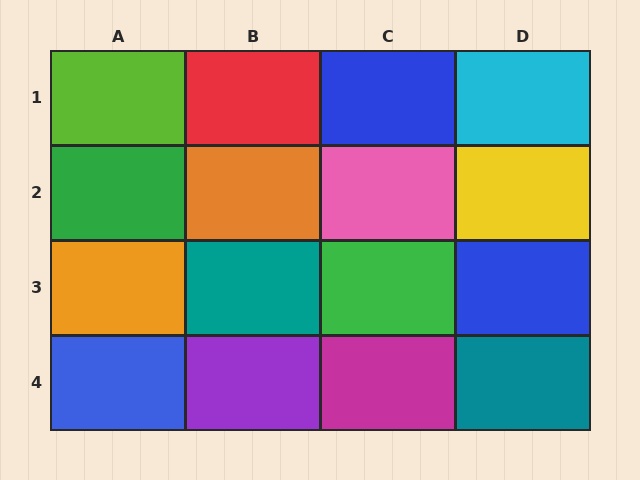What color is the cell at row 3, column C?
Green.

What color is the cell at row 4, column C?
Magenta.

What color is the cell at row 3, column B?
Teal.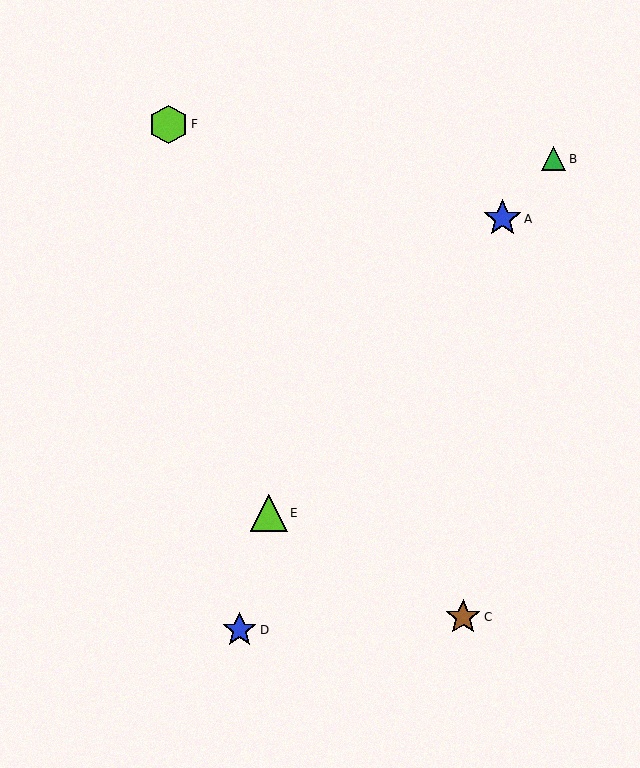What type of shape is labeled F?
Shape F is a lime hexagon.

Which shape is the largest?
The lime hexagon (labeled F) is the largest.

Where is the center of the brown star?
The center of the brown star is at (463, 617).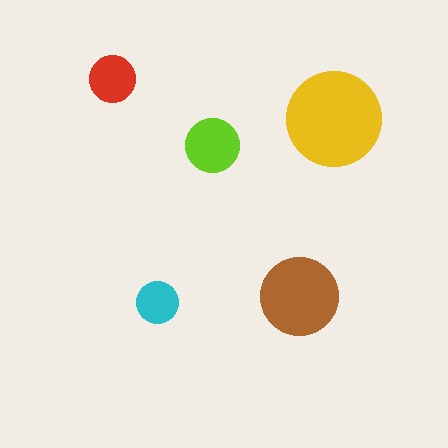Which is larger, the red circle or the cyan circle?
The red one.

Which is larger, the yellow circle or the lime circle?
The yellow one.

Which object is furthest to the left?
The red circle is leftmost.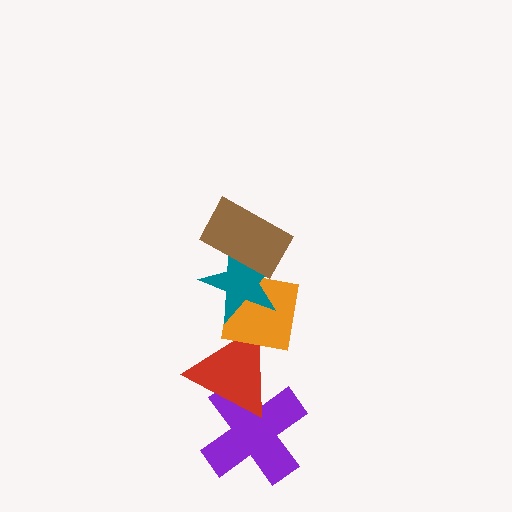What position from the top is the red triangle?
The red triangle is 4th from the top.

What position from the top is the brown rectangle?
The brown rectangle is 1st from the top.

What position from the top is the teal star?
The teal star is 2nd from the top.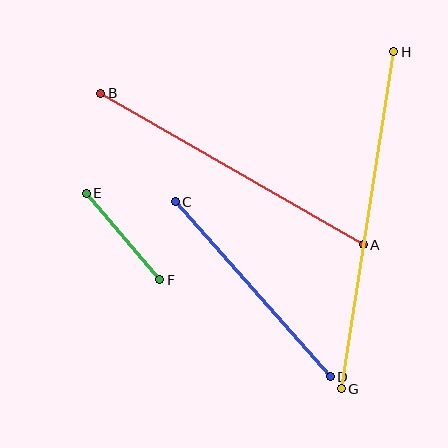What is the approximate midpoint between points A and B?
The midpoint is at approximately (232, 169) pixels.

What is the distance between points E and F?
The distance is approximately 114 pixels.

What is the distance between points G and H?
The distance is approximately 341 pixels.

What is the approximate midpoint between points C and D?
The midpoint is at approximately (253, 289) pixels.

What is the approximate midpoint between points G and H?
The midpoint is at approximately (367, 220) pixels.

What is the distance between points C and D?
The distance is approximately 234 pixels.